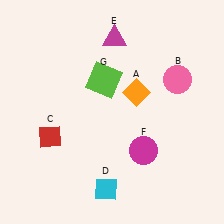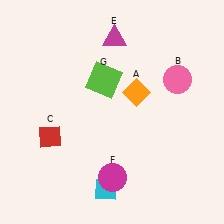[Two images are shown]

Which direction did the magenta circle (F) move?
The magenta circle (F) moved left.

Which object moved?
The magenta circle (F) moved left.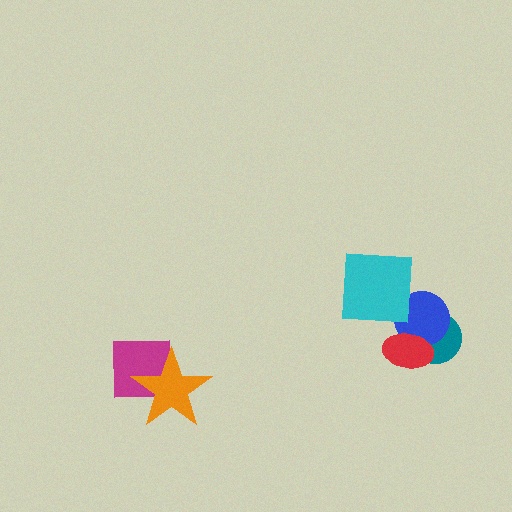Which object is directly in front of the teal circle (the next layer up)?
The blue circle is directly in front of the teal circle.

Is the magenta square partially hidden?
Yes, it is partially covered by another shape.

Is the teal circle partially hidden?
Yes, it is partially covered by another shape.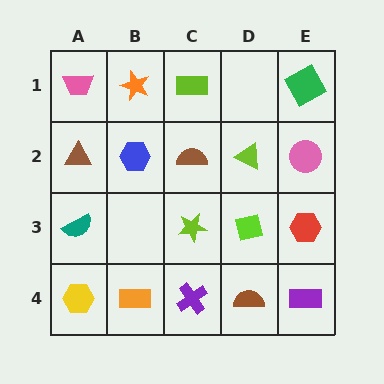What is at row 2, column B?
A blue hexagon.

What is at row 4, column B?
An orange rectangle.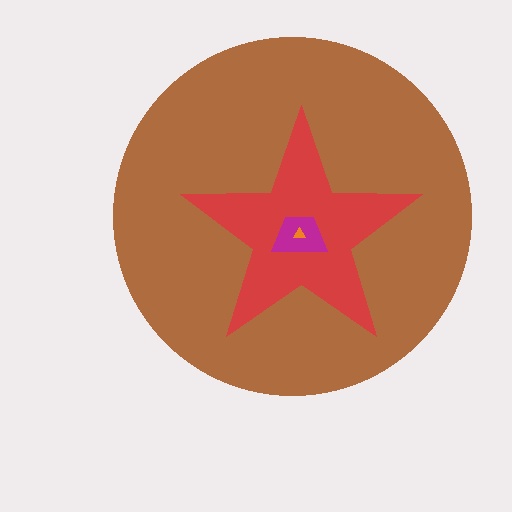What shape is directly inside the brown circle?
The red star.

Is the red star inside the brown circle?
Yes.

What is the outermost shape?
The brown circle.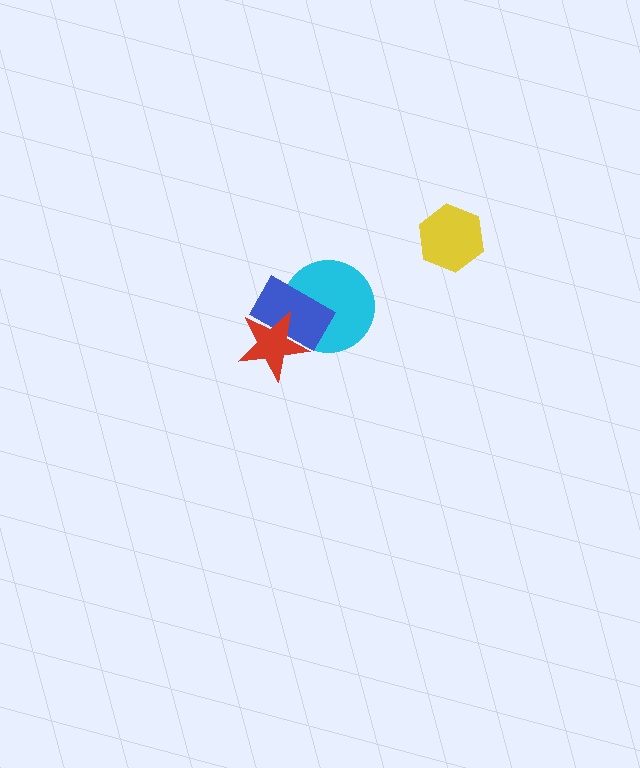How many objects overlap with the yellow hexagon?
0 objects overlap with the yellow hexagon.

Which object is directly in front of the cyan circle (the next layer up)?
The blue rectangle is directly in front of the cyan circle.